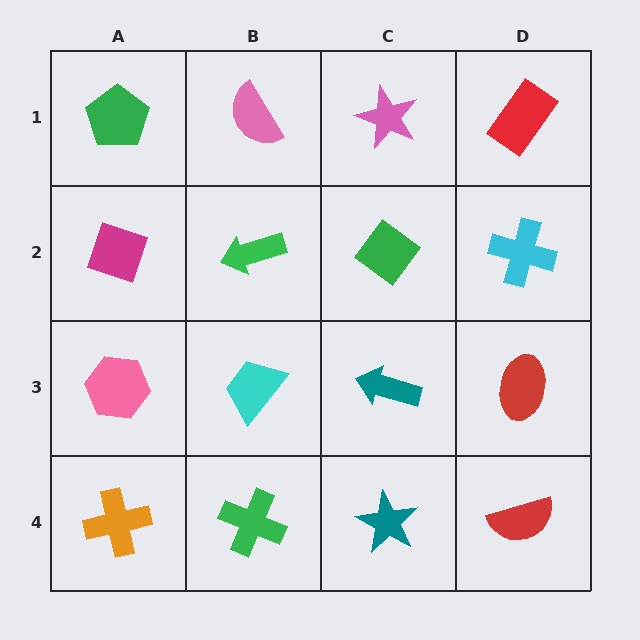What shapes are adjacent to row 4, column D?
A red ellipse (row 3, column D), a teal star (row 4, column C).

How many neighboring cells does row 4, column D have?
2.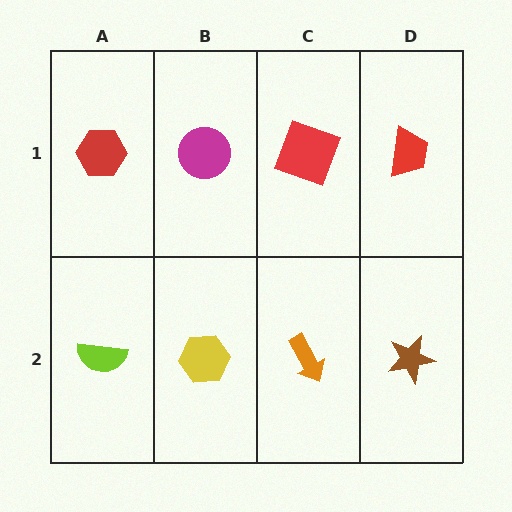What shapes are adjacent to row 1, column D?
A brown star (row 2, column D), a red square (row 1, column C).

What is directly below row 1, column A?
A lime semicircle.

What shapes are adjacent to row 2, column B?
A magenta circle (row 1, column B), a lime semicircle (row 2, column A), an orange arrow (row 2, column C).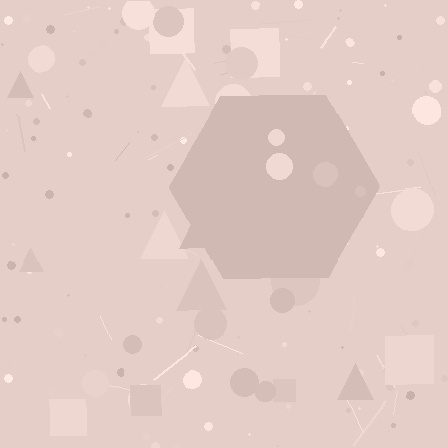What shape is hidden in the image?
A hexagon is hidden in the image.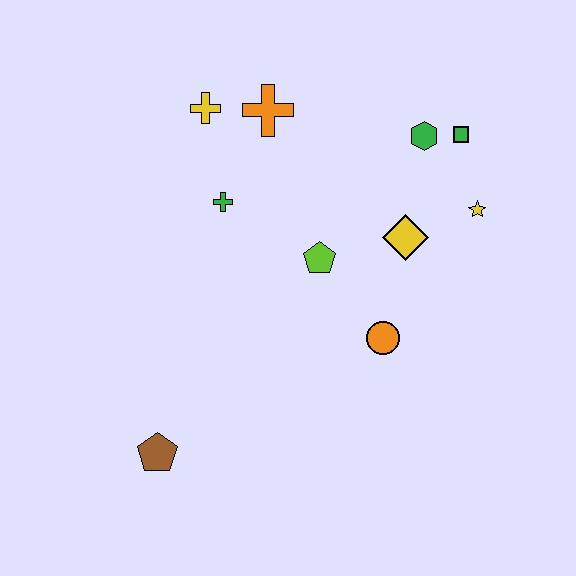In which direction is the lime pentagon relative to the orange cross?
The lime pentagon is below the orange cross.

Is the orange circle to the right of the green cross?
Yes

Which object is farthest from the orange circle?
The yellow cross is farthest from the orange circle.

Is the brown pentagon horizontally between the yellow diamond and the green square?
No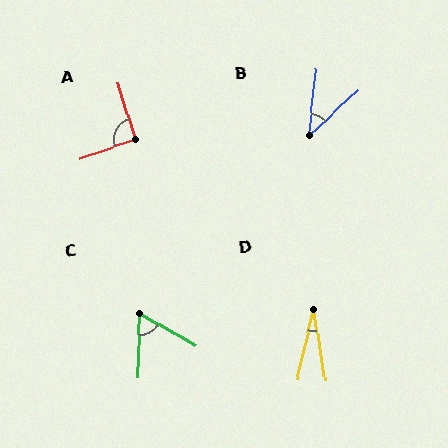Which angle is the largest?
A, at approximately 92 degrees.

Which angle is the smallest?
D, at approximately 22 degrees.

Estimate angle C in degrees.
Approximately 61 degrees.